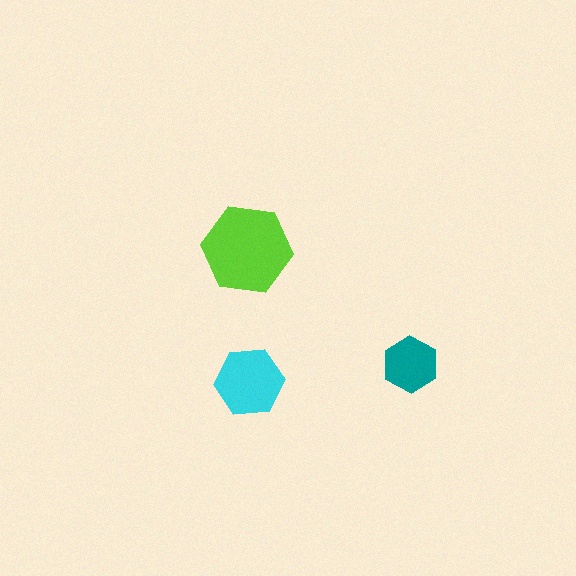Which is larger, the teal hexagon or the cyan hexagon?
The cyan one.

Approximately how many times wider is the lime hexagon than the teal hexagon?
About 1.5 times wider.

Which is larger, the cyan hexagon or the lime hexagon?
The lime one.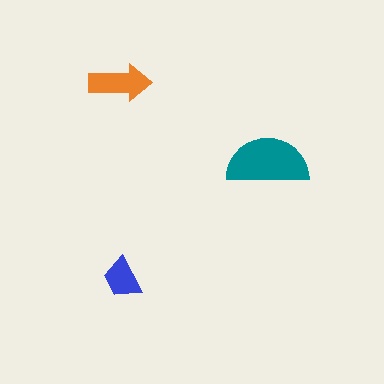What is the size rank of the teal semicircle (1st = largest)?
1st.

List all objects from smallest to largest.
The blue trapezoid, the orange arrow, the teal semicircle.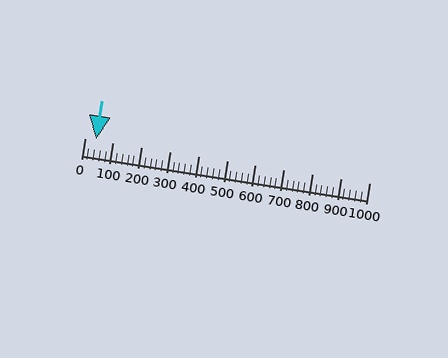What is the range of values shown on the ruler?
The ruler shows values from 0 to 1000.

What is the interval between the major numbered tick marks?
The major tick marks are spaced 100 units apart.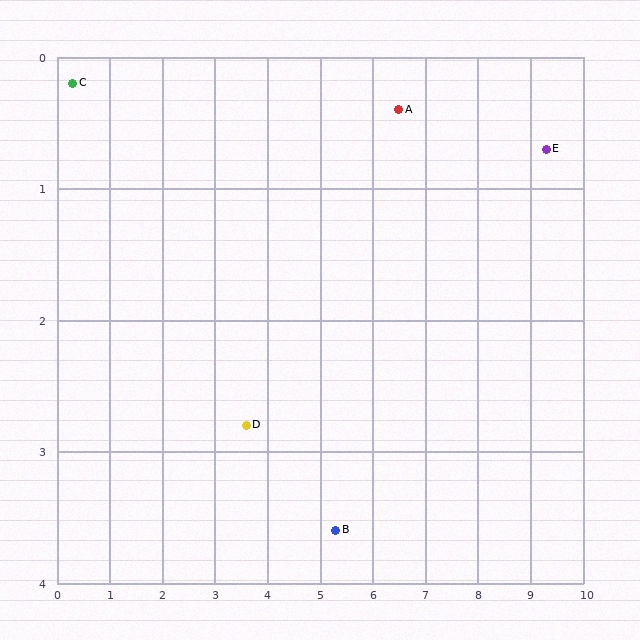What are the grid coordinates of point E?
Point E is at approximately (9.3, 0.7).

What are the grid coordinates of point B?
Point B is at approximately (5.3, 3.6).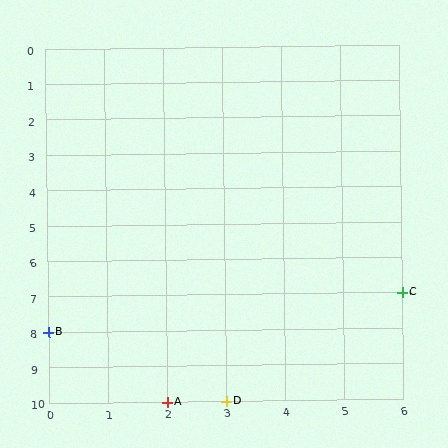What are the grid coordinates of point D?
Point D is at grid coordinates (3, 10).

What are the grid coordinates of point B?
Point B is at grid coordinates (0, 8).